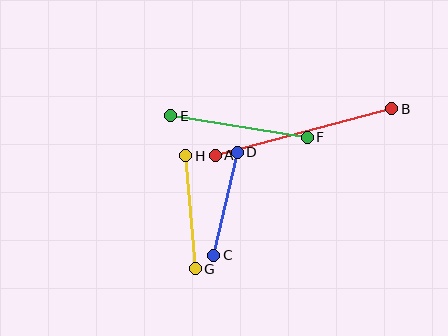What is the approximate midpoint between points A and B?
The midpoint is at approximately (304, 132) pixels.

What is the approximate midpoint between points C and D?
The midpoint is at approximately (226, 204) pixels.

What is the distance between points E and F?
The distance is approximately 138 pixels.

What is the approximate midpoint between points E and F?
The midpoint is at approximately (239, 126) pixels.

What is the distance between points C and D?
The distance is approximately 106 pixels.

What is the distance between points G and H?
The distance is approximately 113 pixels.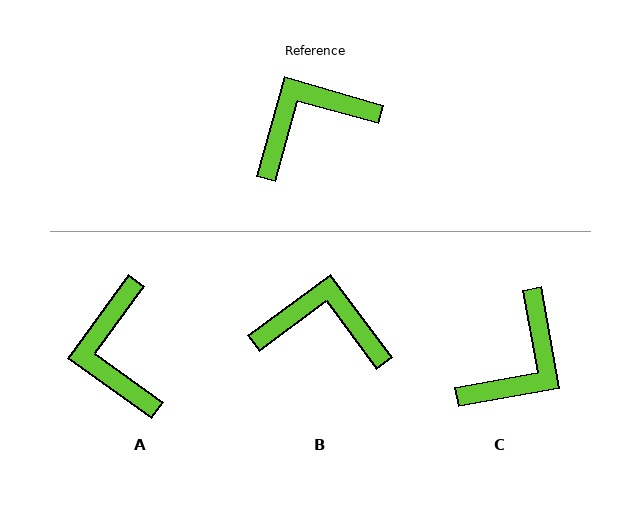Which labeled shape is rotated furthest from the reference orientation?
C, about 154 degrees away.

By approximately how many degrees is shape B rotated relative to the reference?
Approximately 38 degrees clockwise.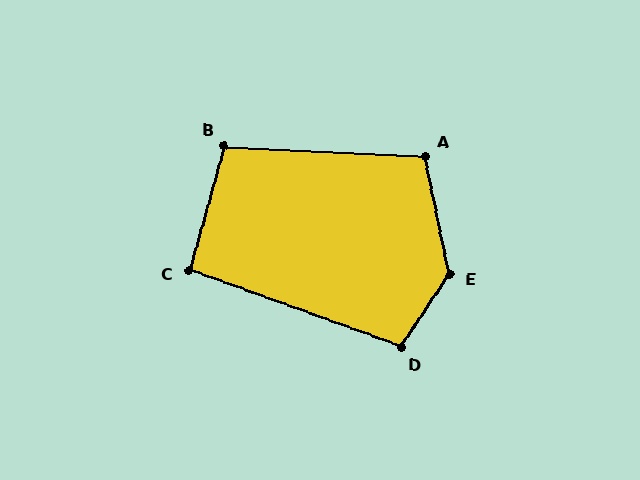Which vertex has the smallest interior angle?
C, at approximately 94 degrees.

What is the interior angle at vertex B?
Approximately 103 degrees (obtuse).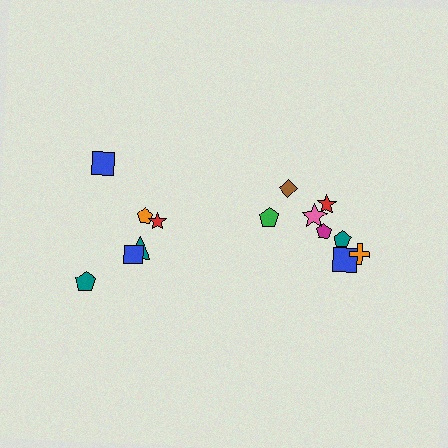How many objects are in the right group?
There are 8 objects.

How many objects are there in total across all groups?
There are 14 objects.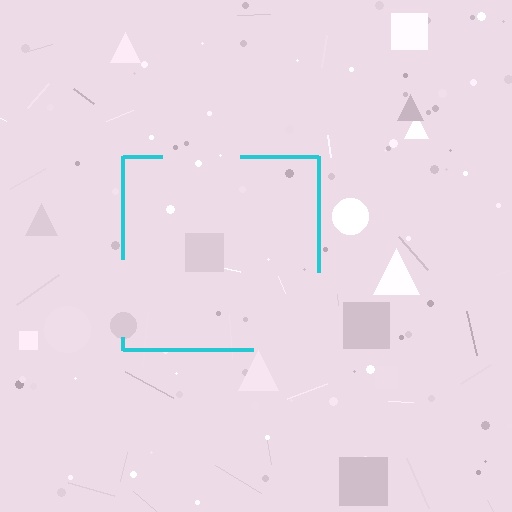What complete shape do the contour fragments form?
The contour fragments form a square.